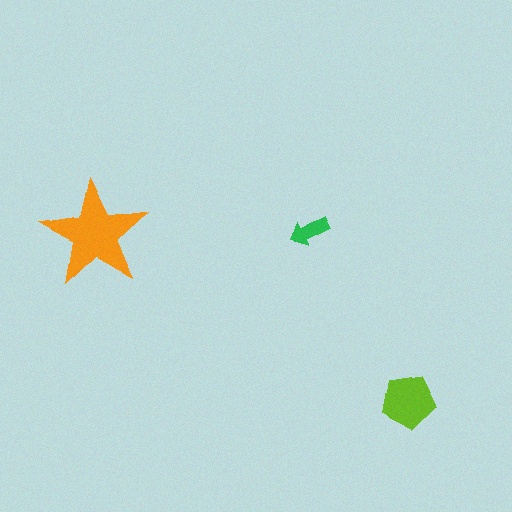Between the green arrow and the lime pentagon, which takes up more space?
The lime pentagon.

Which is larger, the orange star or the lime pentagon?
The orange star.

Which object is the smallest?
The green arrow.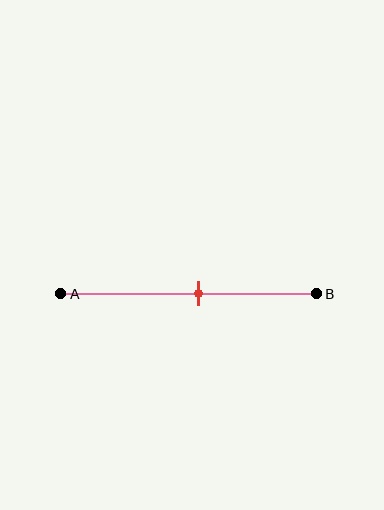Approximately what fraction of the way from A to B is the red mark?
The red mark is approximately 55% of the way from A to B.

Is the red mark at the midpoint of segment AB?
No, the mark is at about 55% from A, not at the 50% midpoint.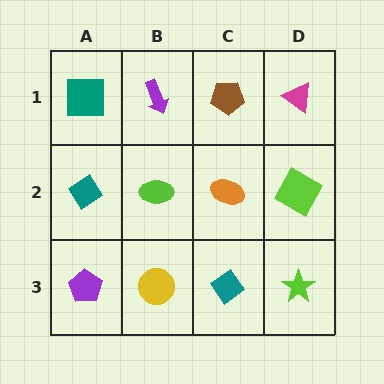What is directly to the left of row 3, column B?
A purple pentagon.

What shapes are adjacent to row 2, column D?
A magenta triangle (row 1, column D), a lime star (row 3, column D), an orange ellipse (row 2, column C).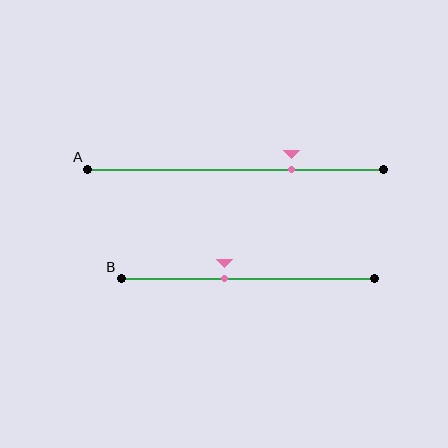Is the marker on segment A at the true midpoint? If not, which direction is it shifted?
No, the marker on segment A is shifted to the right by about 19% of the segment length.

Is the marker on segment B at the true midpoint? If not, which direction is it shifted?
No, the marker on segment B is shifted to the left by about 9% of the segment length.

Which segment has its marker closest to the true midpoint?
Segment B has its marker closest to the true midpoint.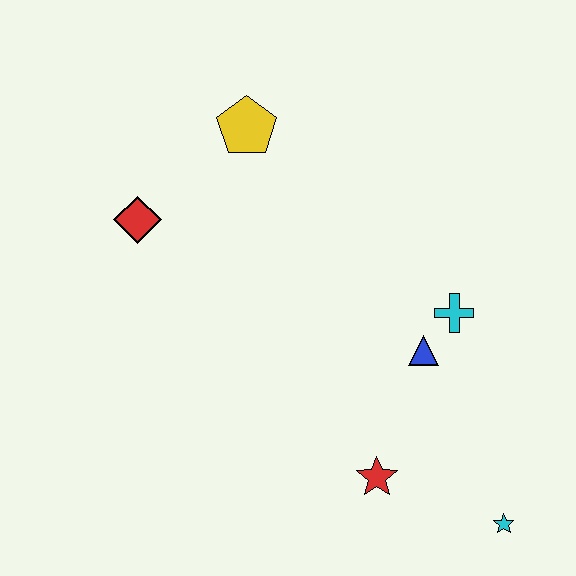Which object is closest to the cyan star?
The red star is closest to the cyan star.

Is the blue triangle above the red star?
Yes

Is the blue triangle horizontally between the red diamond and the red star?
No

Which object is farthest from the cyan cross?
The red diamond is farthest from the cyan cross.